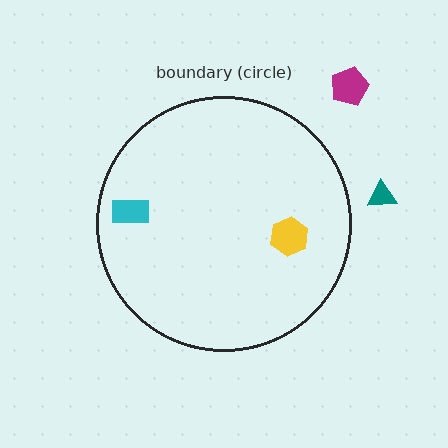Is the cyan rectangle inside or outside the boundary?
Inside.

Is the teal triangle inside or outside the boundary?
Outside.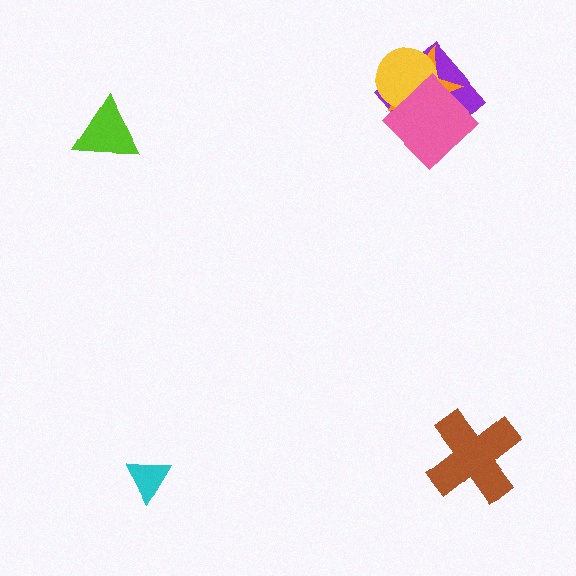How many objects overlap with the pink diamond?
3 objects overlap with the pink diamond.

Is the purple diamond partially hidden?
Yes, it is partially covered by another shape.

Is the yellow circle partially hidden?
Yes, it is partially covered by another shape.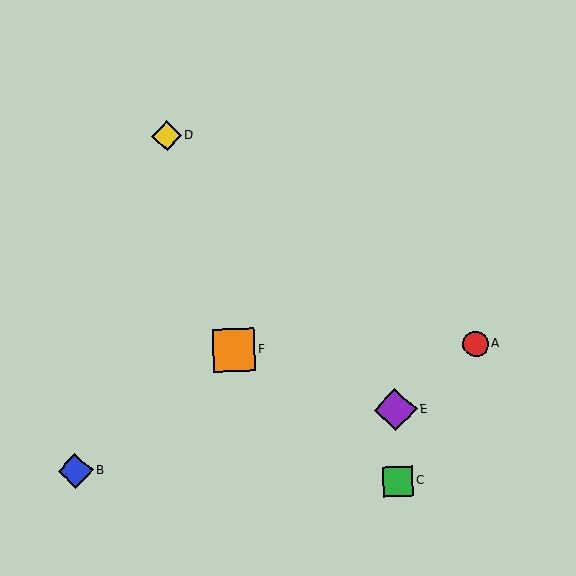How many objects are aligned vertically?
2 objects (C, E) are aligned vertically.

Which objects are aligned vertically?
Objects C, E are aligned vertically.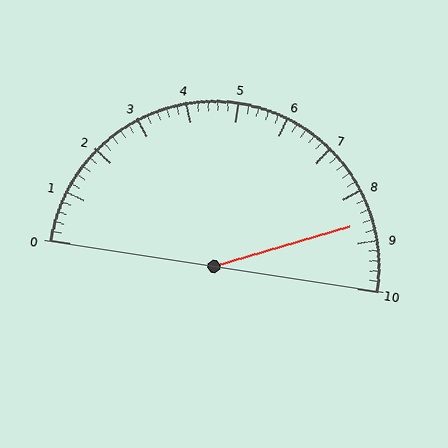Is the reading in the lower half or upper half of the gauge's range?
The reading is in the upper half of the range (0 to 10).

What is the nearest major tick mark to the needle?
The nearest major tick mark is 9.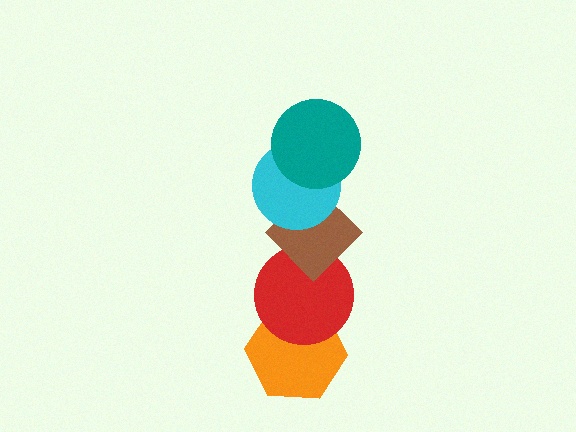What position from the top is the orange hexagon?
The orange hexagon is 5th from the top.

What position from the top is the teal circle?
The teal circle is 1st from the top.